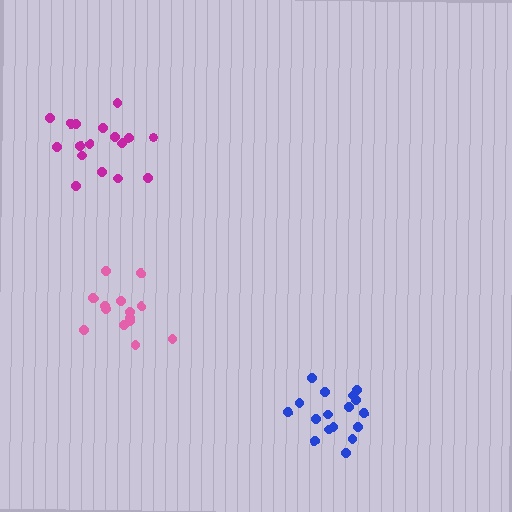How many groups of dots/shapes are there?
There are 3 groups.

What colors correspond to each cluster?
The clusters are colored: pink, magenta, blue.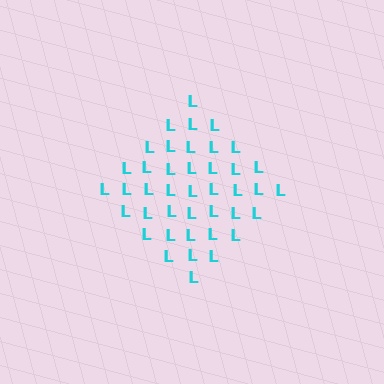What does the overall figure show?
The overall figure shows a diamond.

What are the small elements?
The small elements are letter L's.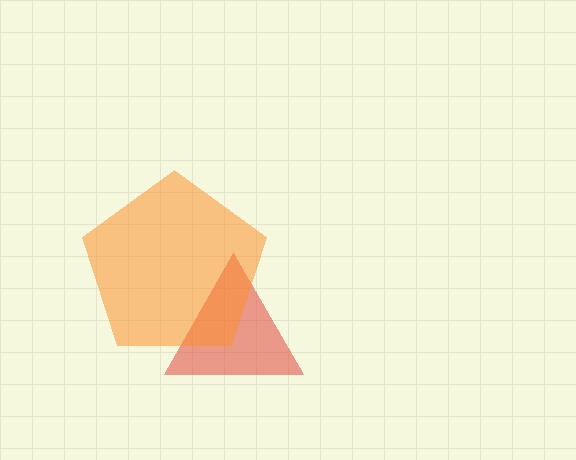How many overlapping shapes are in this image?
There are 2 overlapping shapes in the image.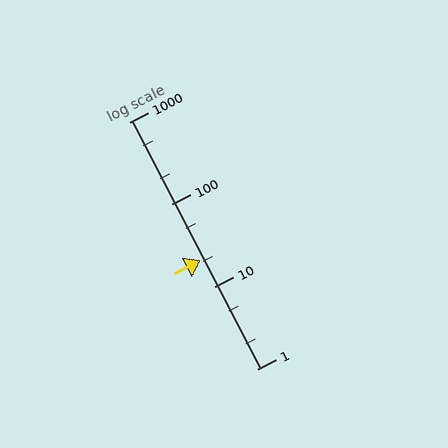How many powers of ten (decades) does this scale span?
The scale spans 3 decades, from 1 to 1000.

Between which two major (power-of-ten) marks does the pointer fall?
The pointer is between 10 and 100.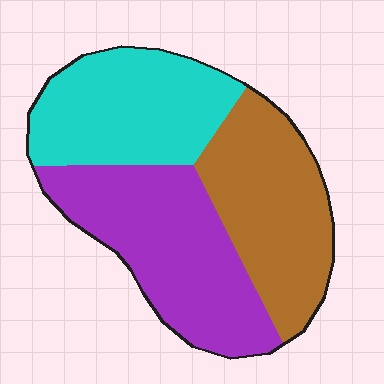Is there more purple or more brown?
Purple.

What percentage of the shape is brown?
Brown covers about 30% of the shape.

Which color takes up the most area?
Purple, at roughly 35%.